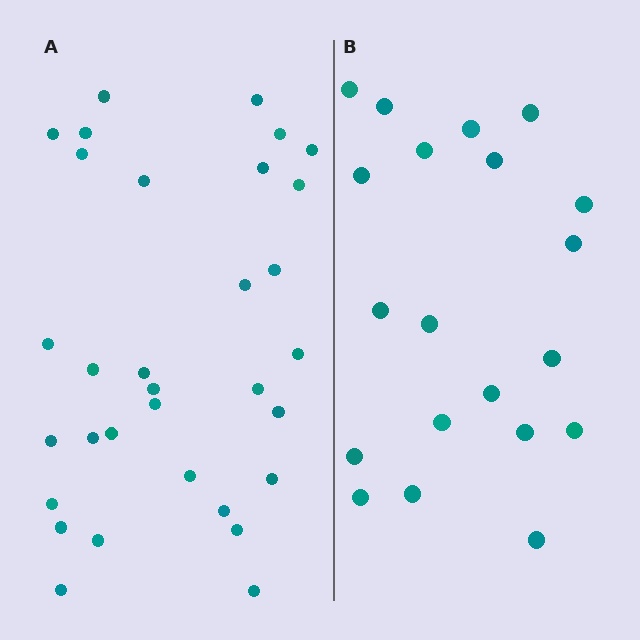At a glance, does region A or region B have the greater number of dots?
Region A (the left region) has more dots.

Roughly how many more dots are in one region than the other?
Region A has roughly 12 or so more dots than region B.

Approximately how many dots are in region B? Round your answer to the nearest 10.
About 20 dots.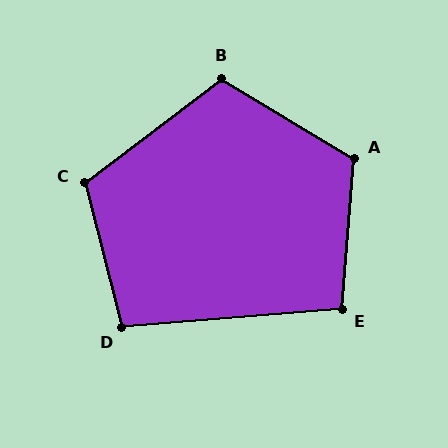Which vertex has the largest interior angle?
A, at approximately 117 degrees.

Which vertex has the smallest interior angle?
E, at approximately 99 degrees.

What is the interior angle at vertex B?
Approximately 112 degrees (obtuse).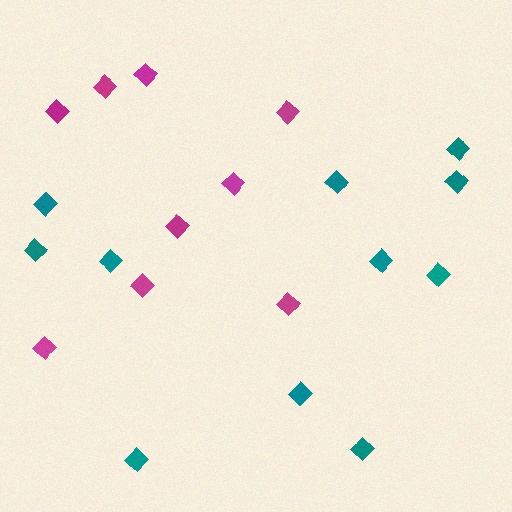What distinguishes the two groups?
There are 2 groups: one group of teal diamonds (11) and one group of magenta diamonds (9).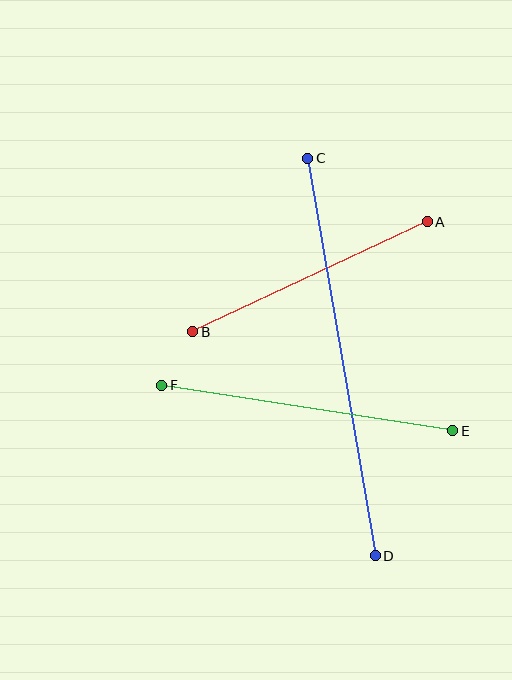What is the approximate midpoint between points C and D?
The midpoint is at approximately (342, 357) pixels.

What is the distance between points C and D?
The distance is approximately 403 pixels.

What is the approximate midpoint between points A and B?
The midpoint is at approximately (310, 277) pixels.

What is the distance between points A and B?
The distance is approximately 259 pixels.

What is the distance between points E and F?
The distance is approximately 294 pixels.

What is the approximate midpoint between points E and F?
The midpoint is at approximately (307, 408) pixels.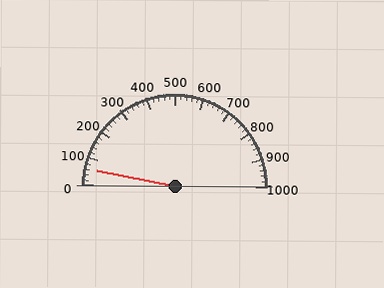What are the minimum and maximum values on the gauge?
The gauge ranges from 0 to 1000.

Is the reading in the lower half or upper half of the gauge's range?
The reading is in the lower half of the range (0 to 1000).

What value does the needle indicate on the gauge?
The needle indicates approximately 60.